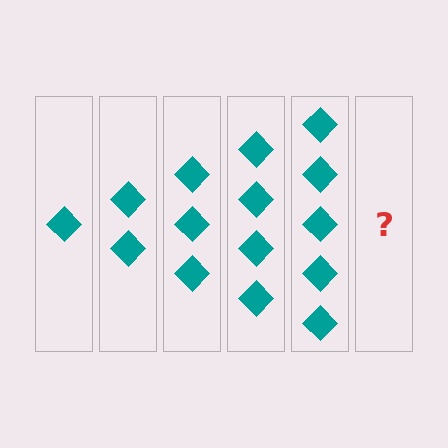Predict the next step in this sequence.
The next step is 6 diamonds.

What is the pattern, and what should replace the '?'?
The pattern is that each step adds one more diamond. The '?' should be 6 diamonds.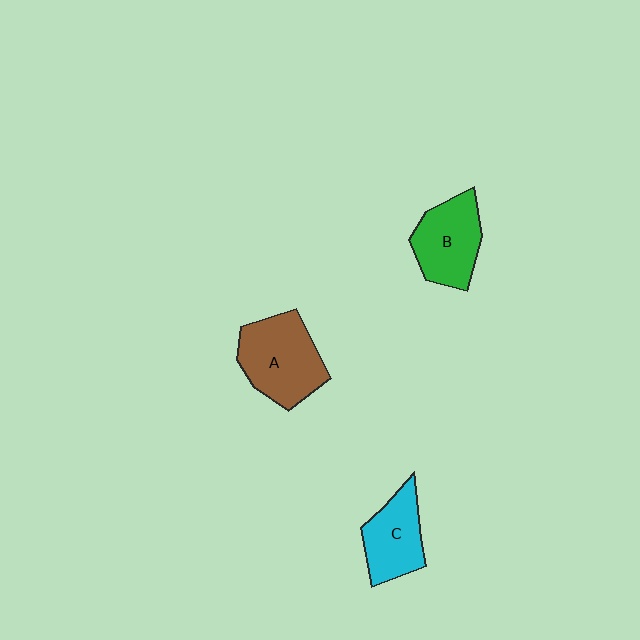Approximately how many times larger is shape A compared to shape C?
Approximately 1.4 times.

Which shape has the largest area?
Shape A (brown).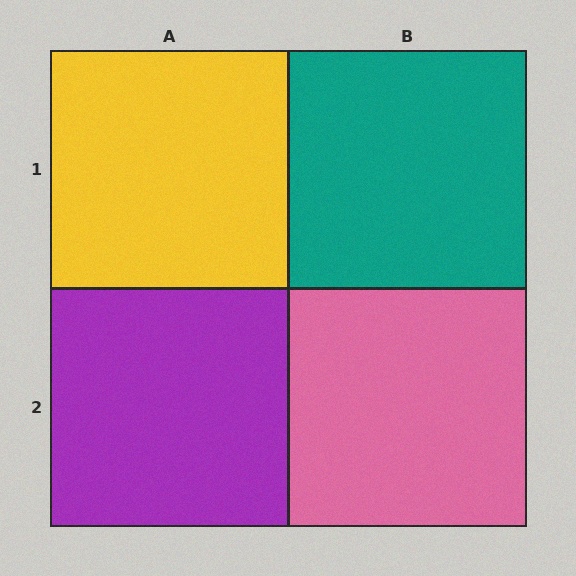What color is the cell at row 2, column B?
Pink.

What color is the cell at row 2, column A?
Purple.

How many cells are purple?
1 cell is purple.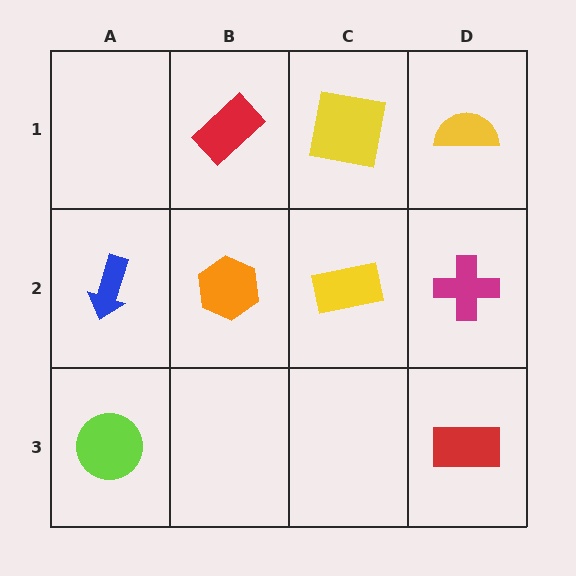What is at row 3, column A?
A lime circle.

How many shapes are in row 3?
2 shapes.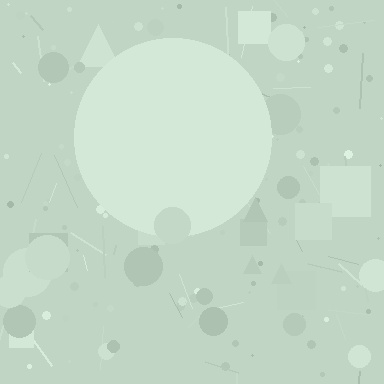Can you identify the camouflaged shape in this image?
The camouflaged shape is a circle.